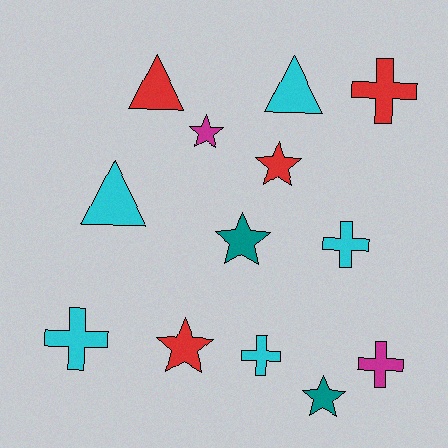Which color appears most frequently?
Cyan, with 5 objects.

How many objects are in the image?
There are 13 objects.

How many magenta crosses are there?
There is 1 magenta cross.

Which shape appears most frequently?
Cross, with 5 objects.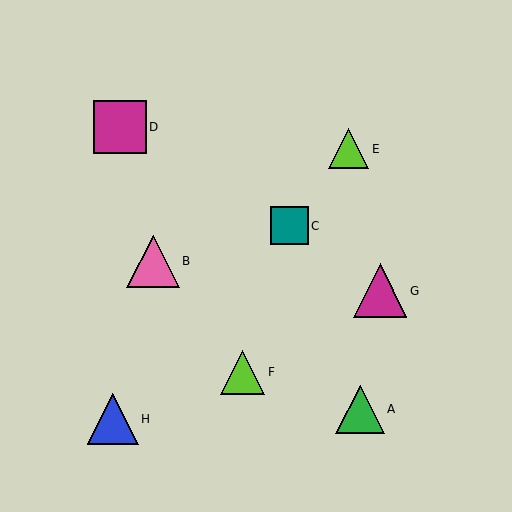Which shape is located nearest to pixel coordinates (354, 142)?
The lime triangle (labeled E) at (349, 149) is nearest to that location.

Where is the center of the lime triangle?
The center of the lime triangle is at (349, 149).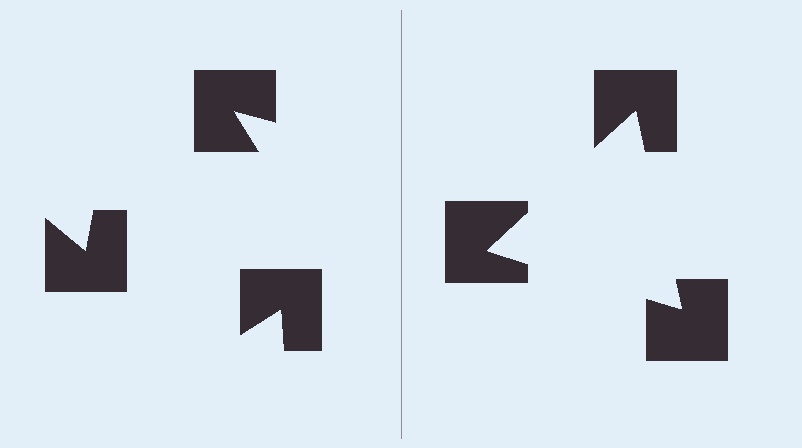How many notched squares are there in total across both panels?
6 — 3 on each side.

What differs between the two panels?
The notched squares are positioned identically on both sides; only the wedge orientations differ. On the right they align to a triangle; on the left they are misaligned.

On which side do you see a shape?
An illusory triangle appears on the right side. On the left side the wedge cuts are rotated, so no coherent shape forms.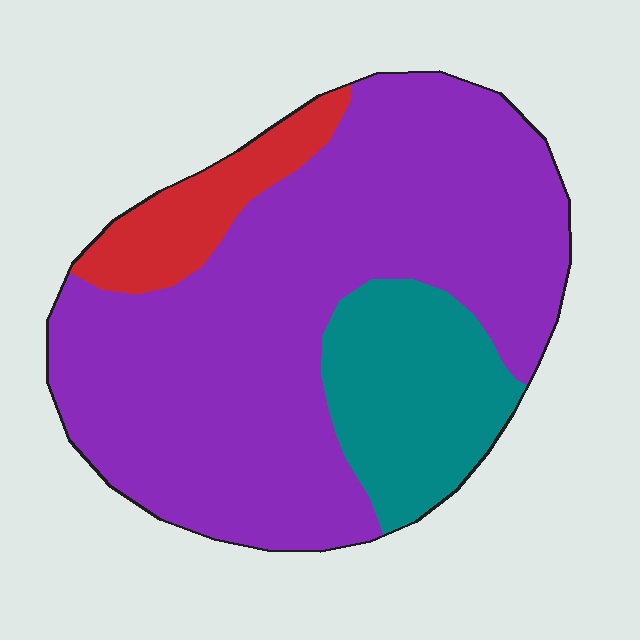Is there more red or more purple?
Purple.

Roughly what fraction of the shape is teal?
Teal takes up about one fifth (1/5) of the shape.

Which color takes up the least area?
Red, at roughly 10%.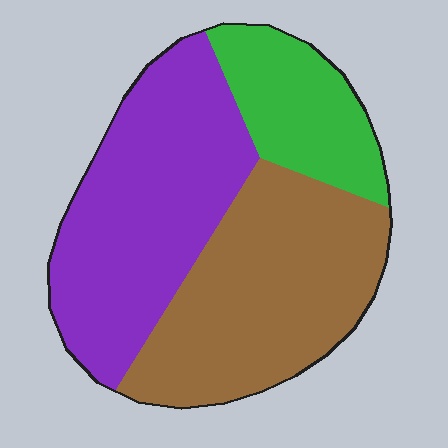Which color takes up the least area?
Green, at roughly 20%.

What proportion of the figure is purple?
Purple covers 41% of the figure.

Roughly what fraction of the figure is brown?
Brown takes up about two fifths (2/5) of the figure.